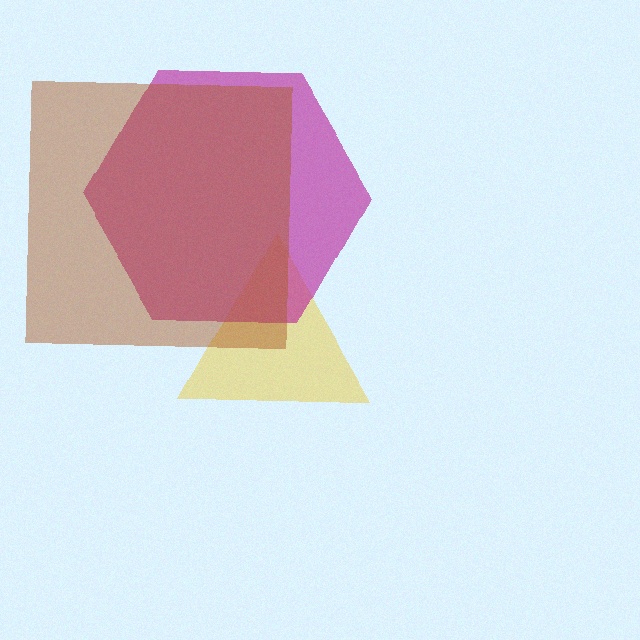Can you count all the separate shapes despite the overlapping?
Yes, there are 3 separate shapes.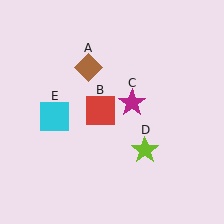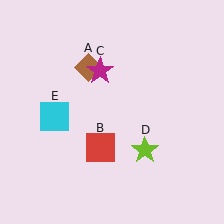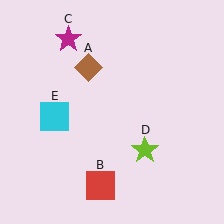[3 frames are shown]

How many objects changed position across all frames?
2 objects changed position: red square (object B), magenta star (object C).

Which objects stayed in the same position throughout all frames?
Brown diamond (object A) and lime star (object D) and cyan square (object E) remained stationary.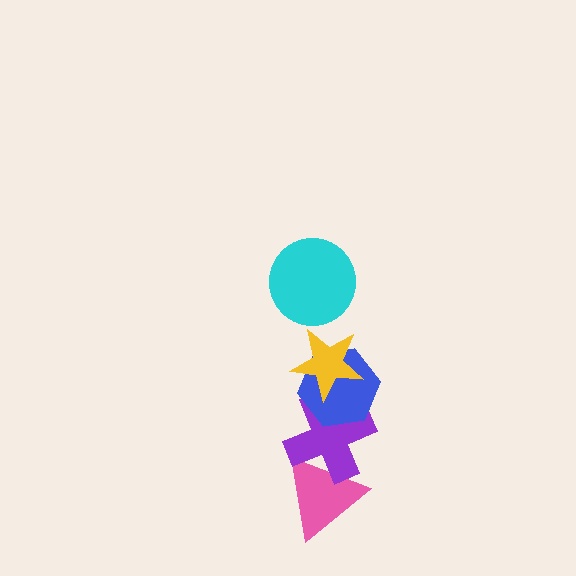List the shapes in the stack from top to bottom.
From top to bottom: the cyan circle, the yellow star, the blue hexagon, the purple cross, the pink triangle.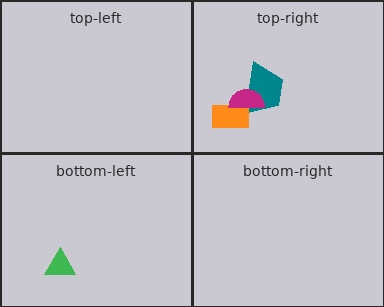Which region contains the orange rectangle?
The top-right region.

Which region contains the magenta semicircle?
The top-right region.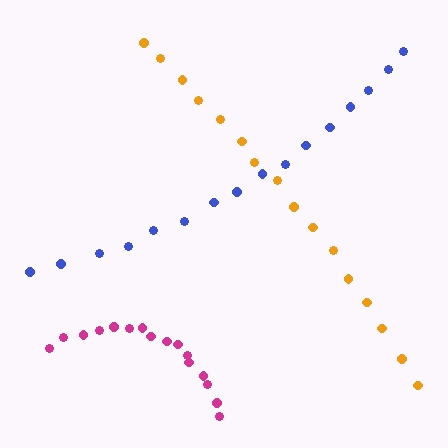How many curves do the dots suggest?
There are 3 distinct paths.